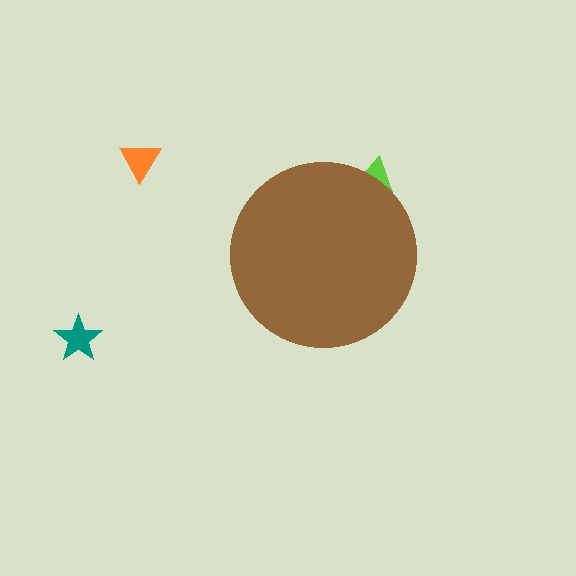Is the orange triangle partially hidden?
No, the orange triangle is fully visible.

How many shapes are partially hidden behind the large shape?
1 shape is partially hidden.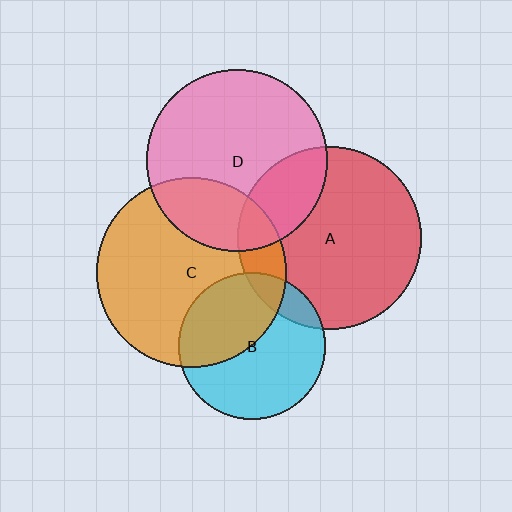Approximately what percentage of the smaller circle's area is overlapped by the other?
Approximately 15%.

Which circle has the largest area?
Circle C (orange).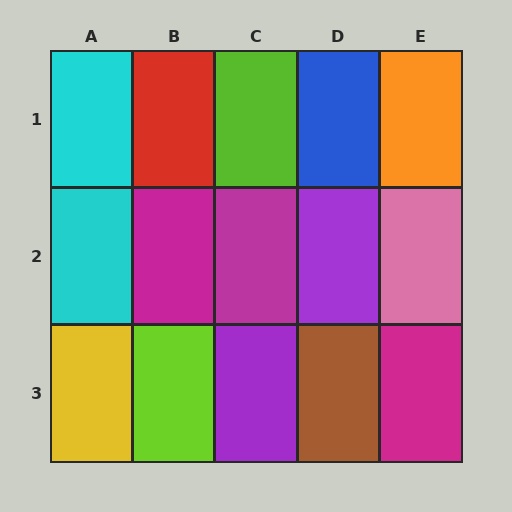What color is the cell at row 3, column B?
Lime.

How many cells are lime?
2 cells are lime.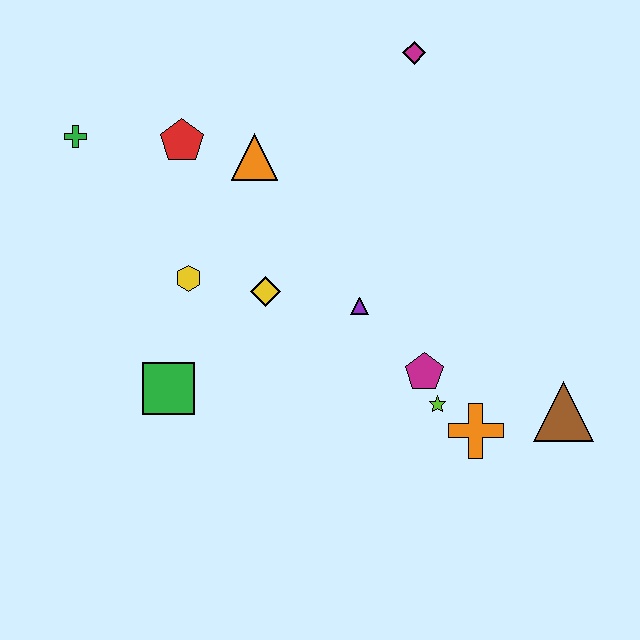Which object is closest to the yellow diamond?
The yellow hexagon is closest to the yellow diamond.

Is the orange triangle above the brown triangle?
Yes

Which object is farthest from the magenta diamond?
The green square is farthest from the magenta diamond.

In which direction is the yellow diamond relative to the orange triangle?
The yellow diamond is below the orange triangle.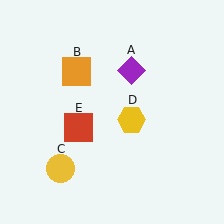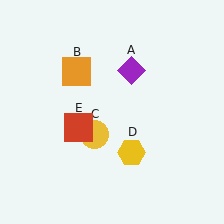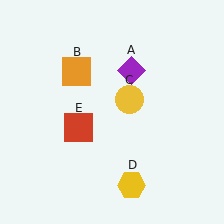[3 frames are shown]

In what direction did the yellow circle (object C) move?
The yellow circle (object C) moved up and to the right.